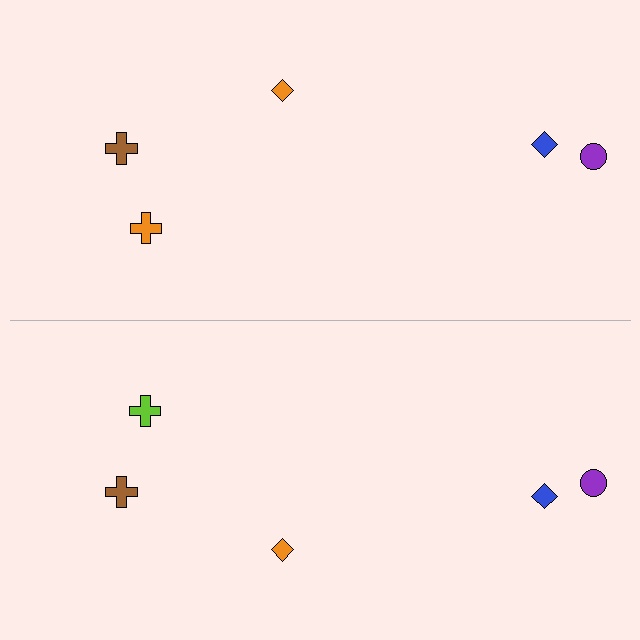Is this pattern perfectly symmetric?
No, the pattern is not perfectly symmetric. The lime cross on the bottom side breaks the symmetry — its mirror counterpart is orange.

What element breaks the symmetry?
The lime cross on the bottom side breaks the symmetry — its mirror counterpart is orange.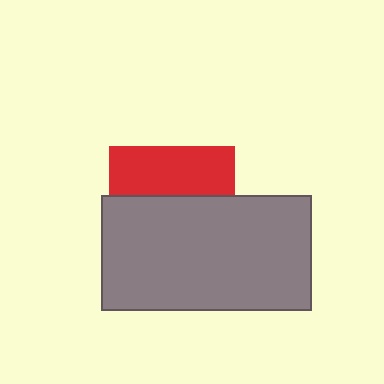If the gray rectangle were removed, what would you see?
You would see the complete red square.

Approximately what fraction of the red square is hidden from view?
Roughly 60% of the red square is hidden behind the gray rectangle.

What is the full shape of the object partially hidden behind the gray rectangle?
The partially hidden object is a red square.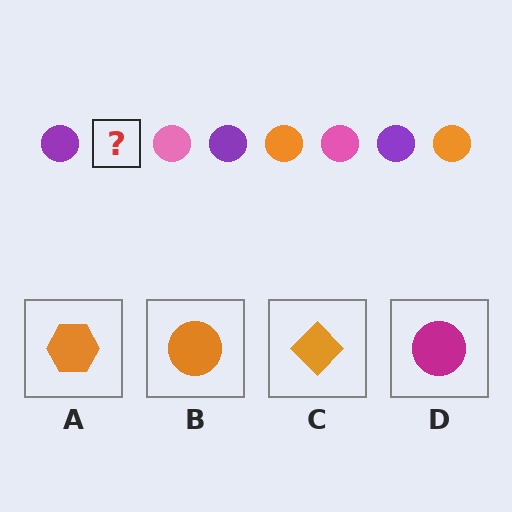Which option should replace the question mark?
Option B.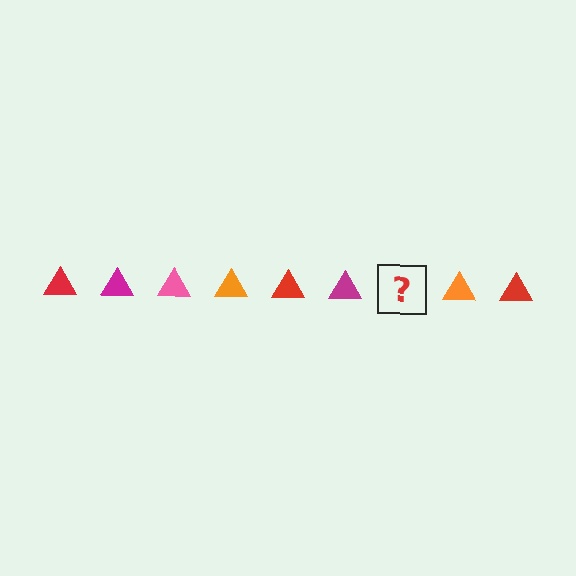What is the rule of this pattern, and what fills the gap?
The rule is that the pattern cycles through red, magenta, pink, orange triangles. The gap should be filled with a pink triangle.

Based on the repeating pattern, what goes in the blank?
The blank should be a pink triangle.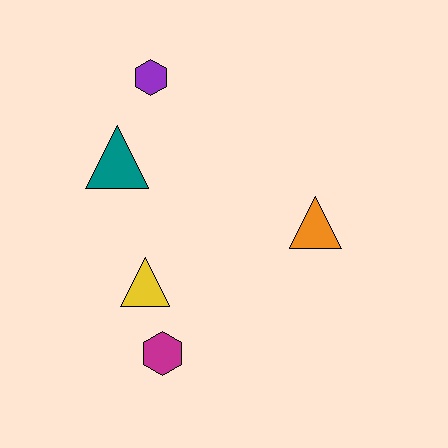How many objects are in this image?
There are 5 objects.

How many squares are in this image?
There are no squares.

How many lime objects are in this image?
There are no lime objects.